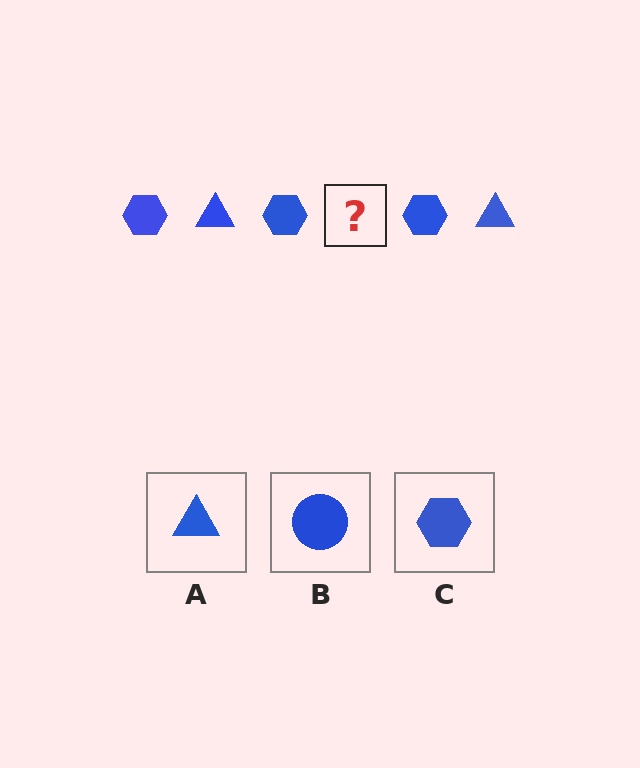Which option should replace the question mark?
Option A.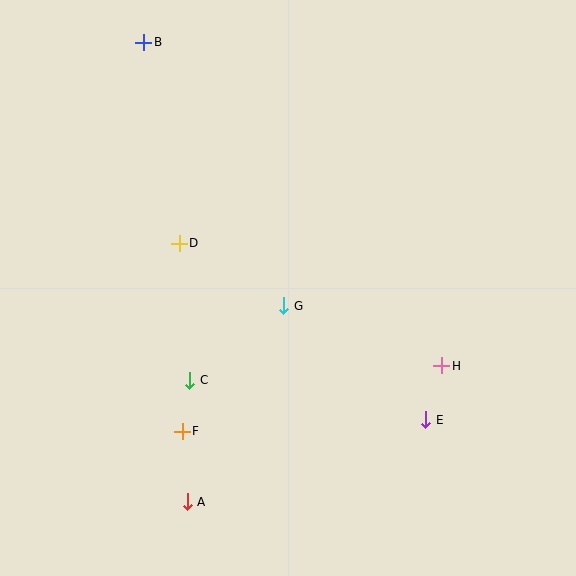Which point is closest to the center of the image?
Point G at (284, 306) is closest to the center.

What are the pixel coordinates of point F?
Point F is at (182, 431).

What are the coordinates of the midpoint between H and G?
The midpoint between H and G is at (363, 336).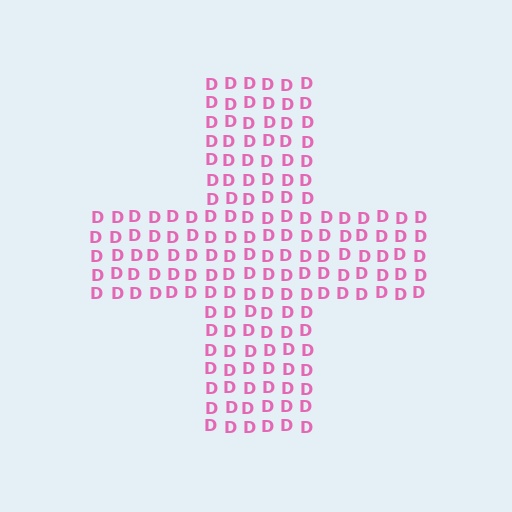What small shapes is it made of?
It is made of small letter D's.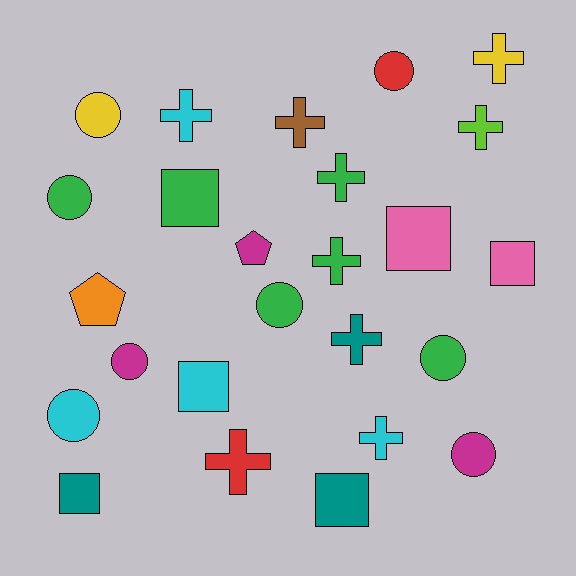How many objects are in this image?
There are 25 objects.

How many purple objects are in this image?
There are no purple objects.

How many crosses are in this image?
There are 9 crosses.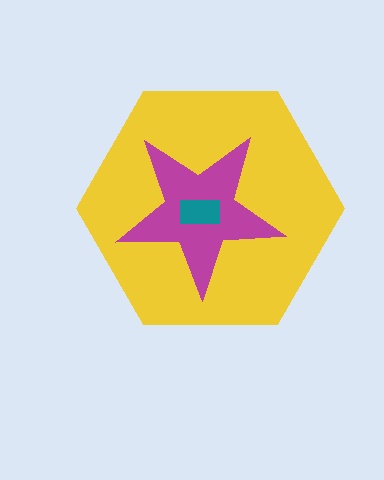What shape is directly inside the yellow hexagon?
The magenta star.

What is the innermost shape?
The teal rectangle.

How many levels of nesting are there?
3.